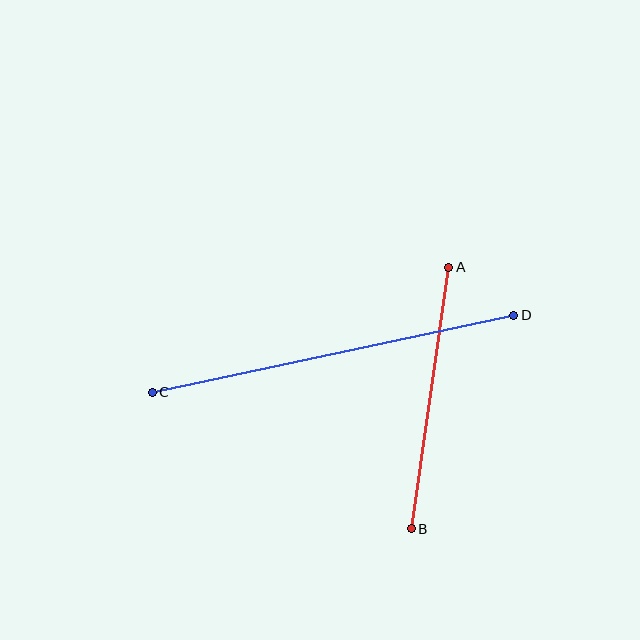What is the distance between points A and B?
The distance is approximately 264 pixels.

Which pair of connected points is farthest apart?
Points C and D are farthest apart.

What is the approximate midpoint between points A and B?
The midpoint is at approximately (430, 398) pixels.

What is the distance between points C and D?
The distance is approximately 370 pixels.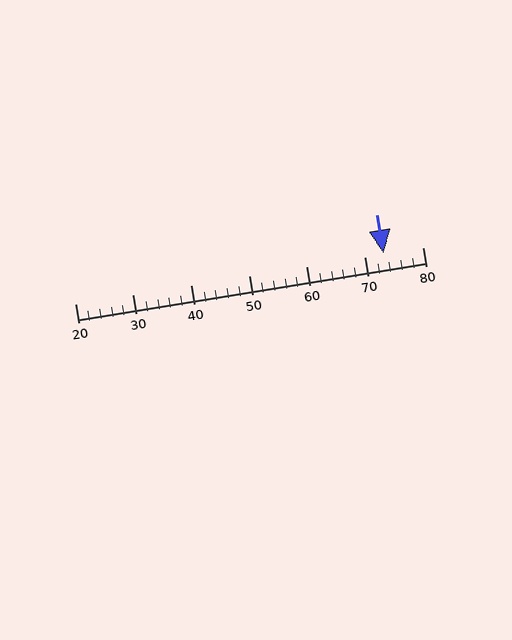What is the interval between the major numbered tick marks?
The major tick marks are spaced 10 units apart.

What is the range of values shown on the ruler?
The ruler shows values from 20 to 80.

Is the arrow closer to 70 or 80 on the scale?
The arrow is closer to 70.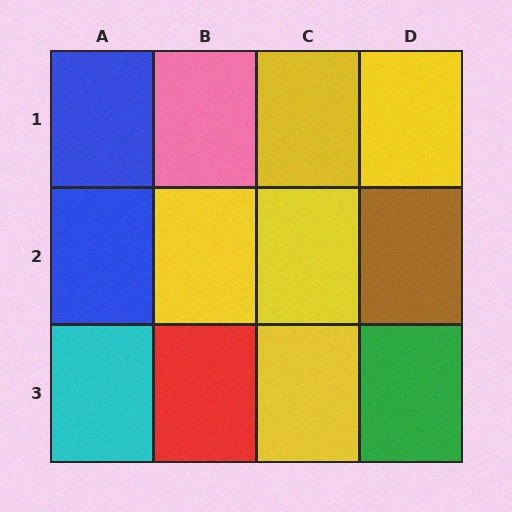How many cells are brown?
1 cell is brown.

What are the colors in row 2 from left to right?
Blue, yellow, yellow, brown.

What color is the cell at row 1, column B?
Pink.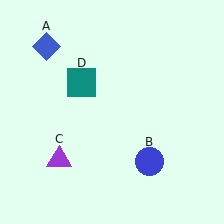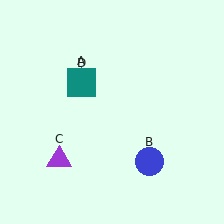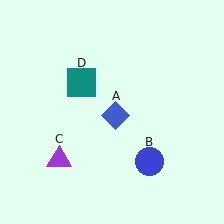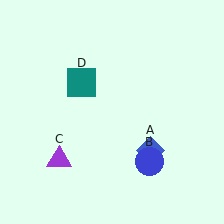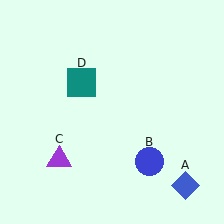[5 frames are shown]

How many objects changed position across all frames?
1 object changed position: blue diamond (object A).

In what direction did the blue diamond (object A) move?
The blue diamond (object A) moved down and to the right.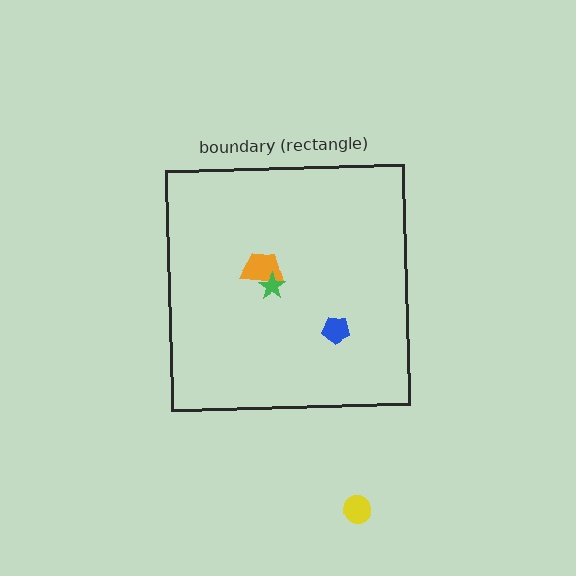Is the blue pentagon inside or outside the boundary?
Inside.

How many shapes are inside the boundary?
3 inside, 1 outside.